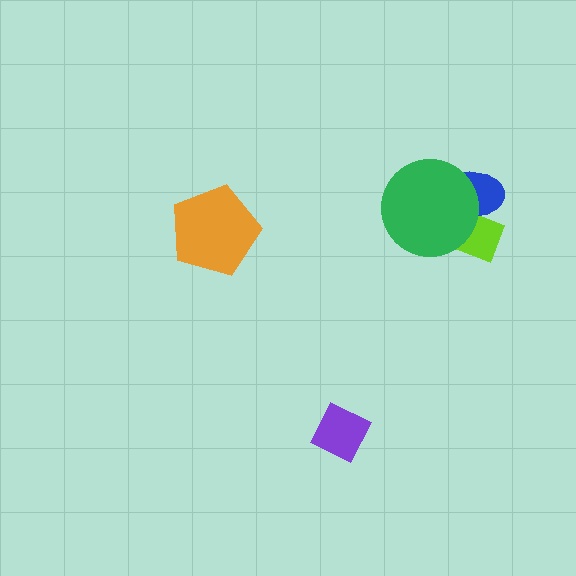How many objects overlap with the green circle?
2 objects overlap with the green circle.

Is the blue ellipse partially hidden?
Yes, it is partially covered by another shape.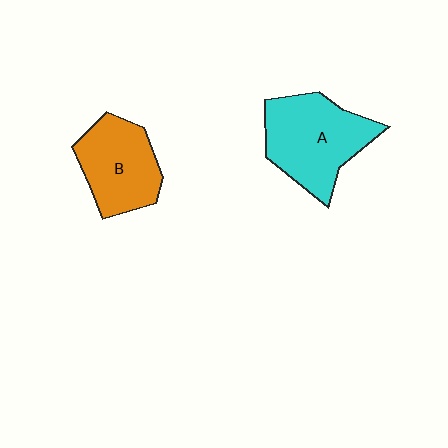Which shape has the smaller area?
Shape B (orange).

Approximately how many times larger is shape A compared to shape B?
Approximately 1.2 times.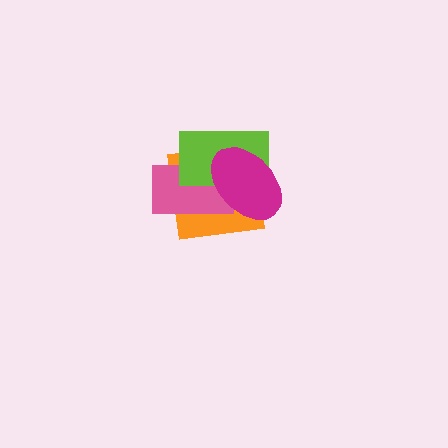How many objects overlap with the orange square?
3 objects overlap with the orange square.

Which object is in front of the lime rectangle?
The magenta ellipse is in front of the lime rectangle.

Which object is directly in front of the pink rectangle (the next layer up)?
The lime rectangle is directly in front of the pink rectangle.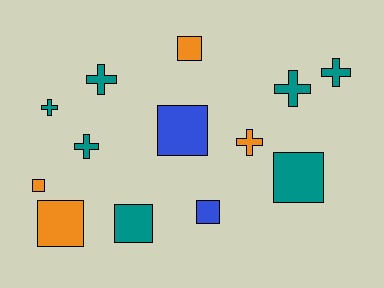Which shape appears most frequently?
Square, with 7 objects.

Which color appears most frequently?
Teal, with 7 objects.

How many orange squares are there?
There are 3 orange squares.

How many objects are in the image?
There are 13 objects.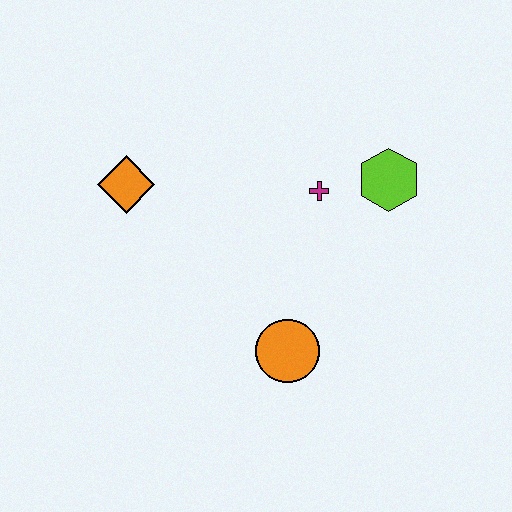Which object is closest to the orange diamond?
The magenta cross is closest to the orange diamond.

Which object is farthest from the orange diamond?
The lime hexagon is farthest from the orange diamond.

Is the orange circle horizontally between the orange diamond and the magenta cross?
Yes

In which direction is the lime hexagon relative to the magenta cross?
The lime hexagon is to the right of the magenta cross.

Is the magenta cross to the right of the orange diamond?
Yes